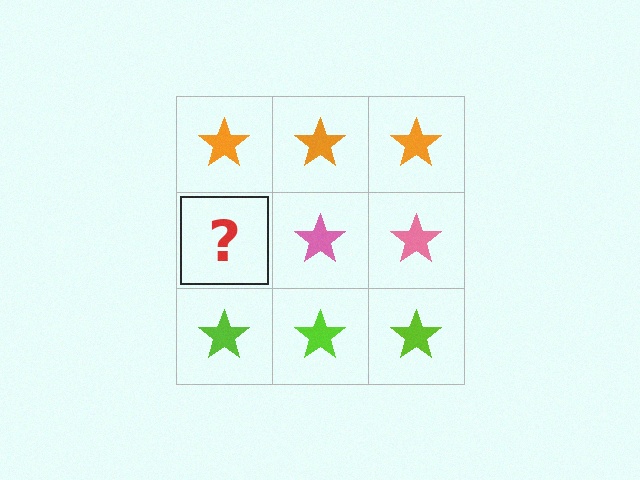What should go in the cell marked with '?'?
The missing cell should contain a pink star.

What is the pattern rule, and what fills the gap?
The rule is that each row has a consistent color. The gap should be filled with a pink star.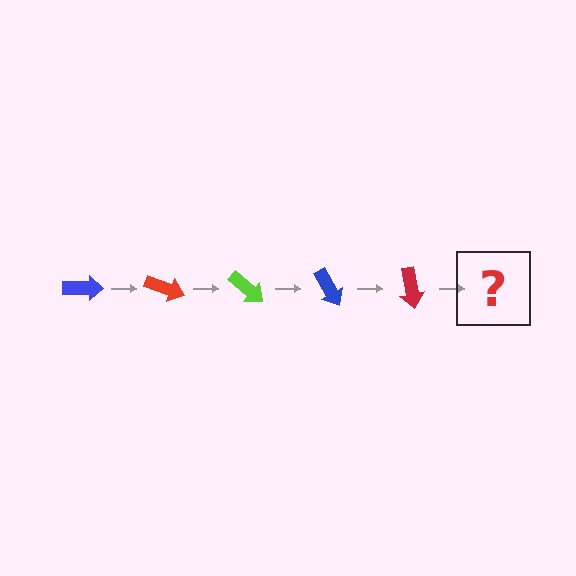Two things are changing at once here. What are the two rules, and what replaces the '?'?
The two rules are that it rotates 20 degrees each step and the color cycles through blue, red, and lime. The '?' should be a lime arrow, rotated 100 degrees from the start.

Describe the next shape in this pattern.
It should be a lime arrow, rotated 100 degrees from the start.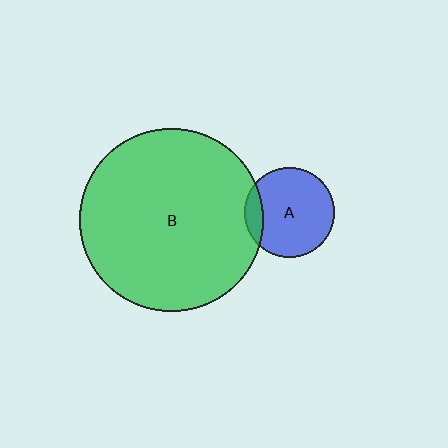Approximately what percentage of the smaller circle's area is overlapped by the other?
Approximately 15%.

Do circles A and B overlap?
Yes.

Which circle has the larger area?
Circle B (green).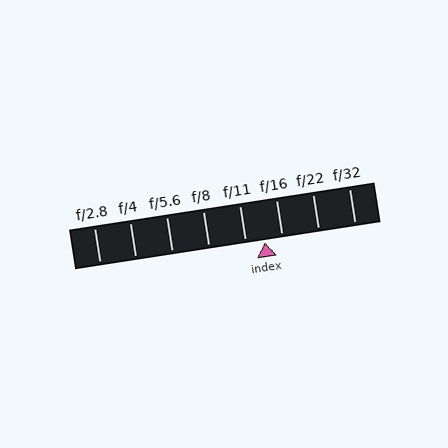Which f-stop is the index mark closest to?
The index mark is closest to f/16.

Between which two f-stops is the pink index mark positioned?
The index mark is between f/11 and f/16.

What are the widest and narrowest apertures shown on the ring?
The widest aperture shown is f/2.8 and the narrowest is f/32.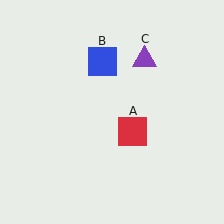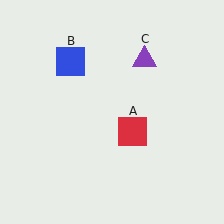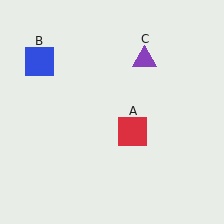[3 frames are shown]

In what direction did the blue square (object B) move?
The blue square (object B) moved left.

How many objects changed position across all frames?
1 object changed position: blue square (object B).